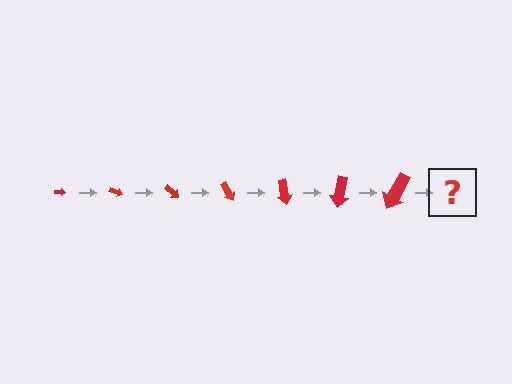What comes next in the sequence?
The next element should be an arrow, larger than the previous one and rotated 140 degrees from the start.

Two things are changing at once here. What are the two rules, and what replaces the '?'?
The two rules are that the arrow grows larger each step and it rotates 20 degrees each step. The '?' should be an arrow, larger than the previous one and rotated 140 degrees from the start.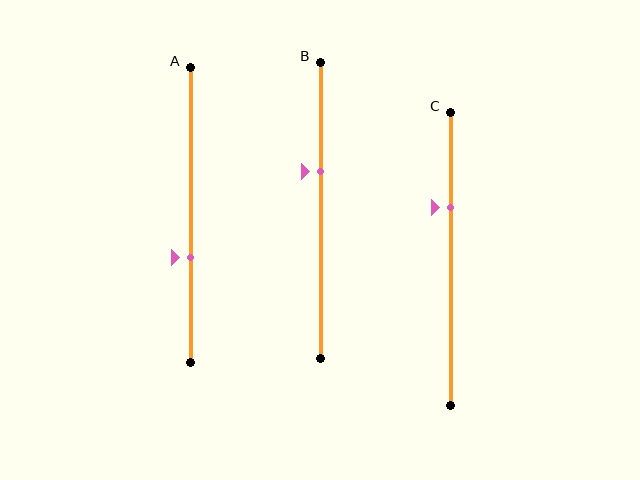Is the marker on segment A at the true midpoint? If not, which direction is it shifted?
No, the marker on segment A is shifted downward by about 14% of the segment length.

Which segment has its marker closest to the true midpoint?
Segment B has its marker closest to the true midpoint.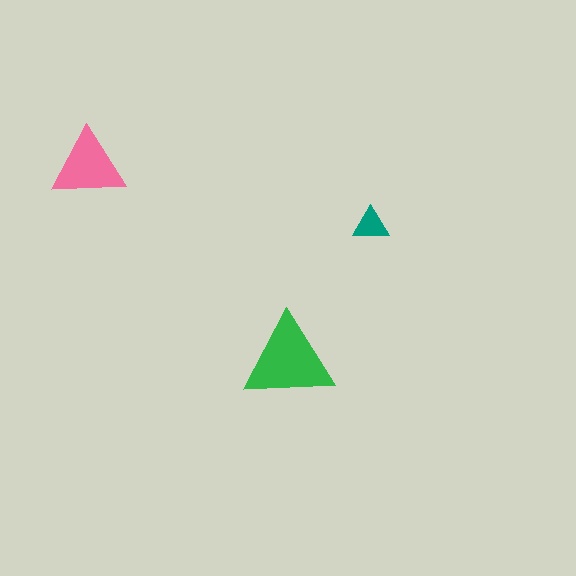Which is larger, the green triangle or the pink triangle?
The green one.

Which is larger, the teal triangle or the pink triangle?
The pink one.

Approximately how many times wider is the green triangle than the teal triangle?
About 2.5 times wider.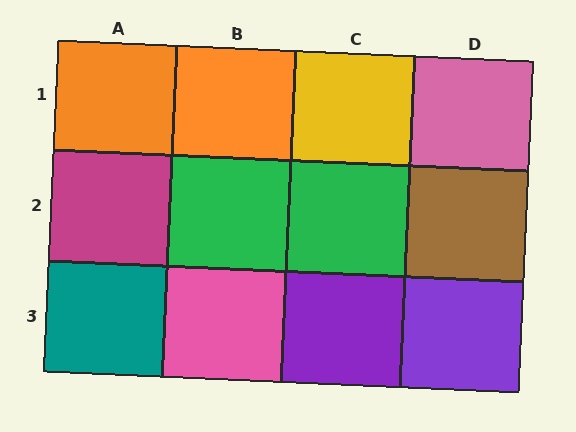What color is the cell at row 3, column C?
Purple.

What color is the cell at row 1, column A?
Orange.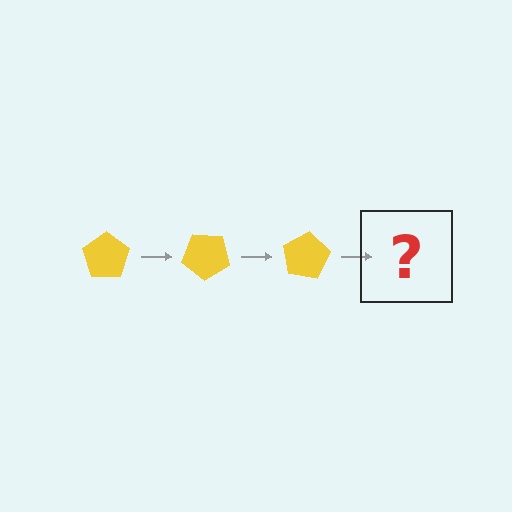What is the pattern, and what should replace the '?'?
The pattern is that the pentagon rotates 40 degrees each step. The '?' should be a yellow pentagon rotated 120 degrees.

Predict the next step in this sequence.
The next step is a yellow pentagon rotated 120 degrees.